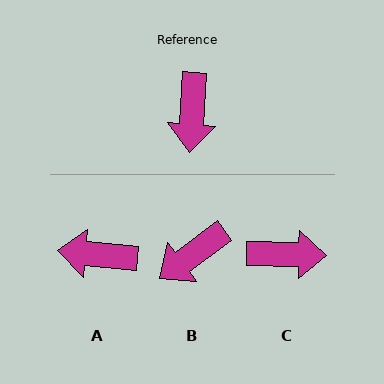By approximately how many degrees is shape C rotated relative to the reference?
Approximately 93 degrees counter-clockwise.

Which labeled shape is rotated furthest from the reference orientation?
C, about 93 degrees away.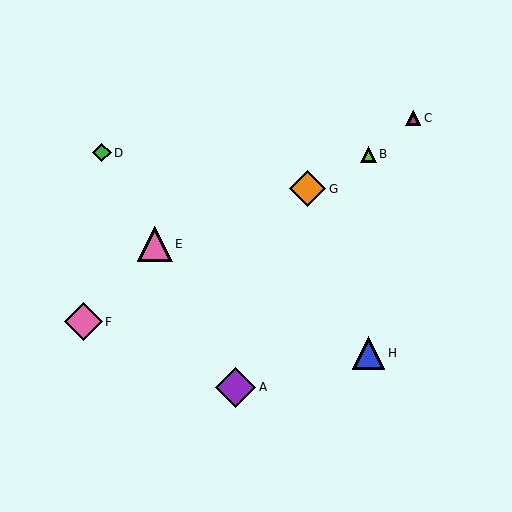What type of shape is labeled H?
Shape H is a blue triangle.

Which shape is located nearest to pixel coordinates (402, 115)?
The magenta triangle (labeled C) at (413, 118) is nearest to that location.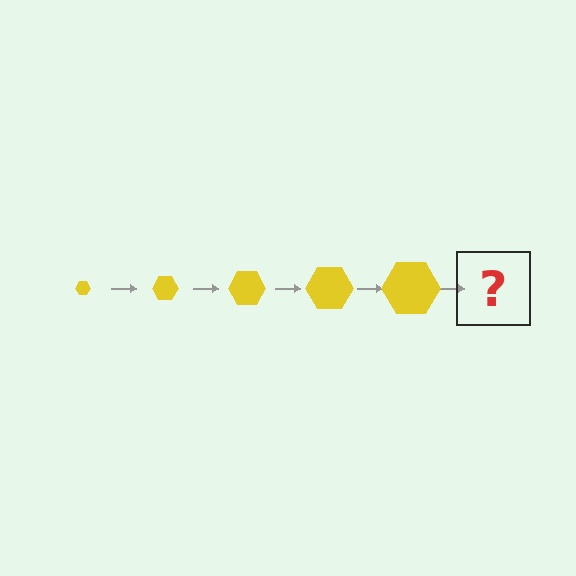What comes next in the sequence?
The next element should be a yellow hexagon, larger than the previous one.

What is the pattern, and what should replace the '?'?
The pattern is that the hexagon gets progressively larger each step. The '?' should be a yellow hexagon, larger than the previous one.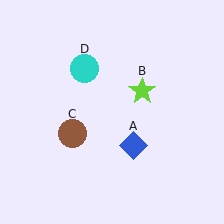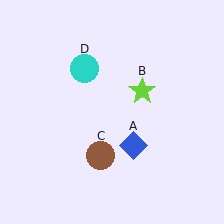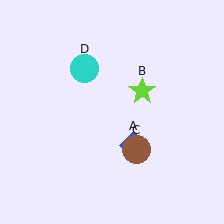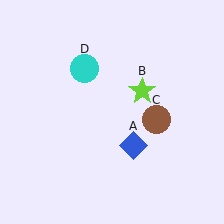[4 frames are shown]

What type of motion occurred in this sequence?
The brown circle (object C) rotated counterclockwise around the center of the scene.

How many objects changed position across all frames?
1 object changed position: brown circle (object C).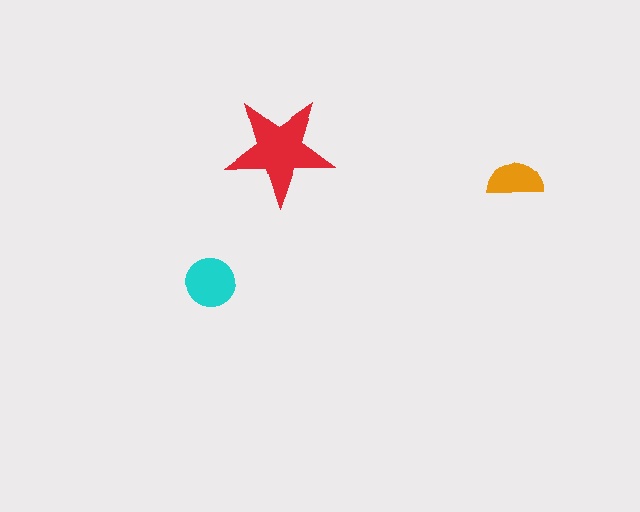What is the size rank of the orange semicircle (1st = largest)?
3rd.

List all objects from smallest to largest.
The orange semicircle, the cyan circle, the red star.